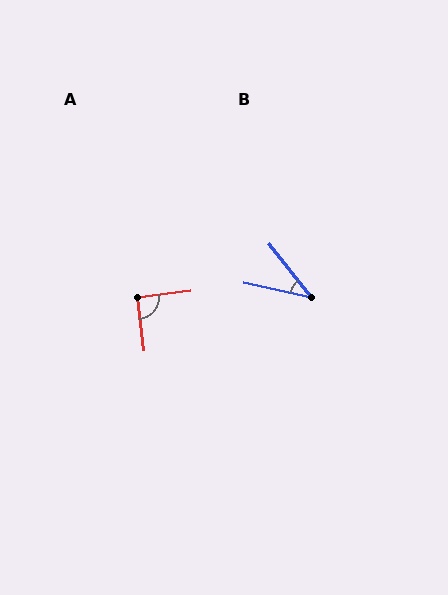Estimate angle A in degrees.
Approximately 91 degrees.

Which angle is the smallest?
B, at approximately 39 degrees.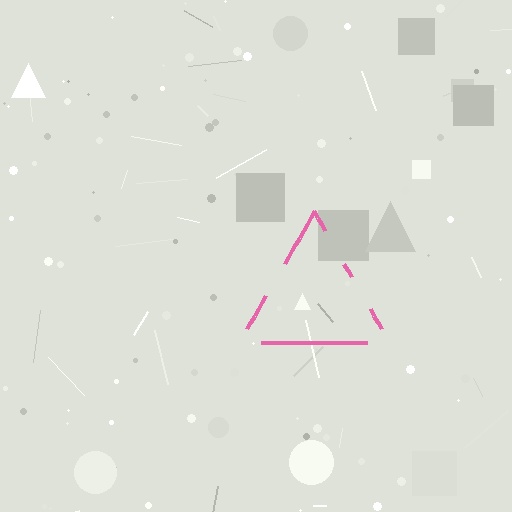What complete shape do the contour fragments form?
The contour fragments form a triangle.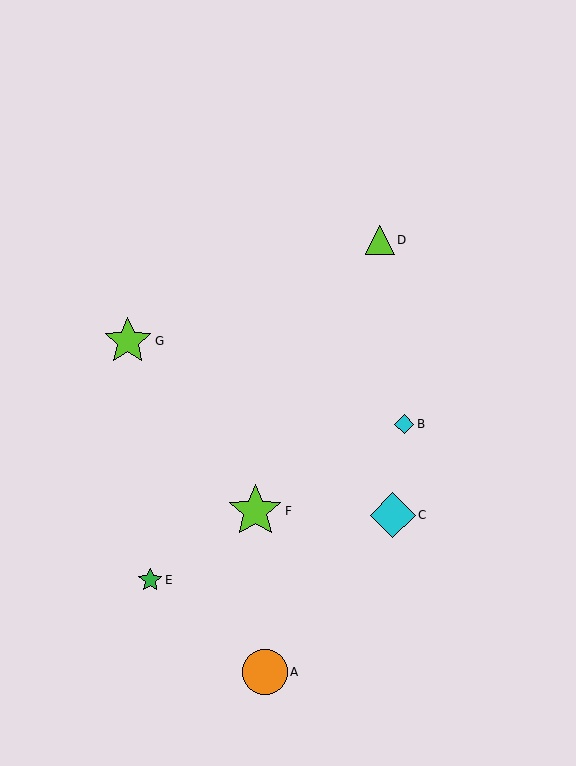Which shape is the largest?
The lime star (labeled F) is the largest.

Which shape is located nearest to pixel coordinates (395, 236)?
The lime triangle (labeled D) at (380, 240) is nearest to that location.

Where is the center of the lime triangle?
The center of the lime triangle is at (380, 240).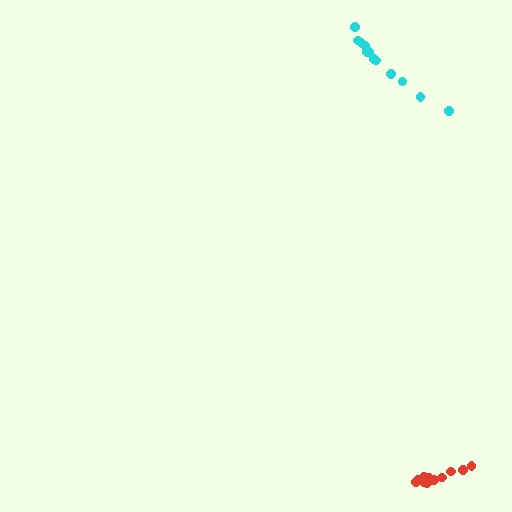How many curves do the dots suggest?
There are 2 distinct paths.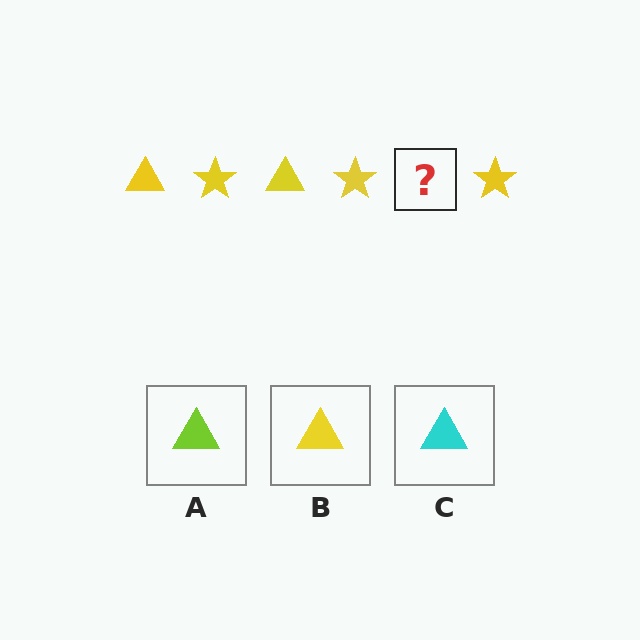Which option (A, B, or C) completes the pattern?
B.